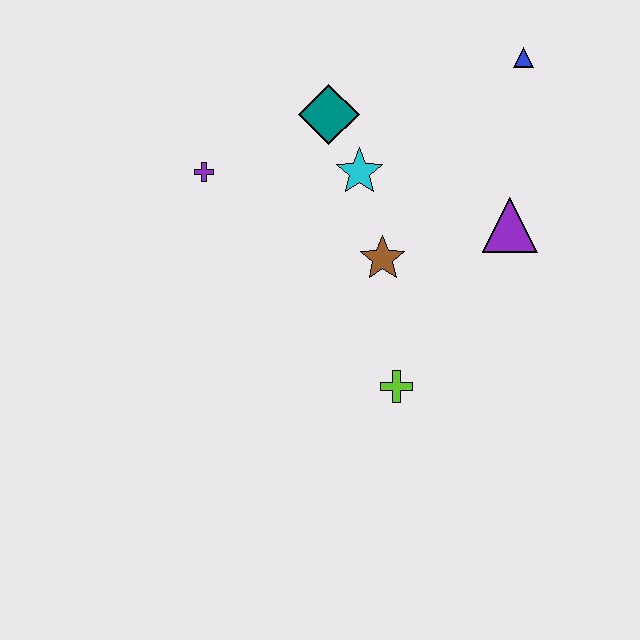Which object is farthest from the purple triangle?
The purple cross is farthest from the purple triangle.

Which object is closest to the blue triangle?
The purple triangle is closest to the blue triangle.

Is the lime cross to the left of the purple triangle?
Yes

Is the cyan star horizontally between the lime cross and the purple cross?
Yes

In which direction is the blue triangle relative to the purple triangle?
The blue triangle is above the purple triangle.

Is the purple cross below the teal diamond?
Yes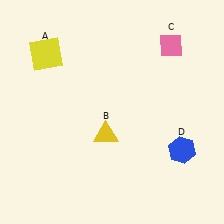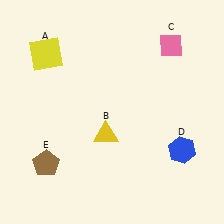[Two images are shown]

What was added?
A brown pentagon (E) was added in Image 2.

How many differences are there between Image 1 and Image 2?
There is 1 difference between the two images.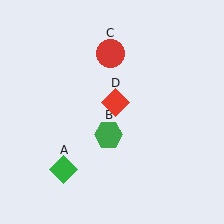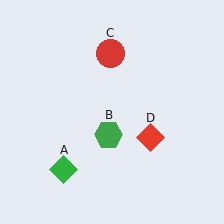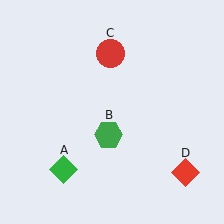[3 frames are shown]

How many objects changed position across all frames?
1 object changed position: red diamond (object D).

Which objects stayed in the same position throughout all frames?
Green diamond (object A) and green hexagon (object B) and red circle (object C) remained stationary.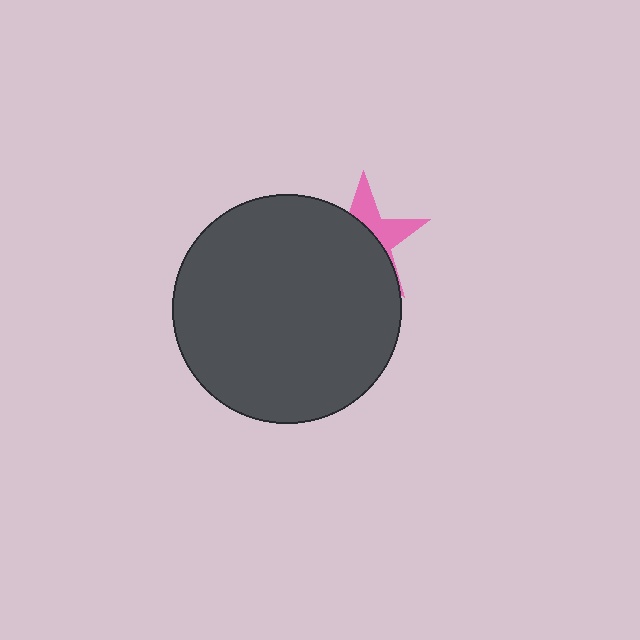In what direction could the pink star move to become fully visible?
The pink star could move toward the upper-right. That would shift it out from behind the dark gray circle entirely.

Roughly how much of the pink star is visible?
A small part of it is visible (roughly 35%).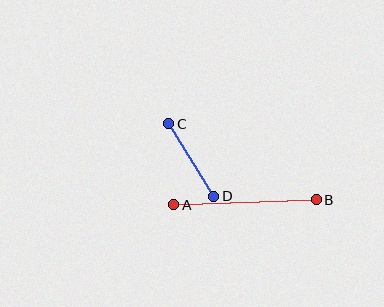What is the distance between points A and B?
The distance is approximately 143 pixels.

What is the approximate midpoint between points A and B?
The midpoint is at approximately (245, 202) pixels.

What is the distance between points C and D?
The distance is approximately 85 pixels.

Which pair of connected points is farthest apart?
Points A and B are farthest apart.